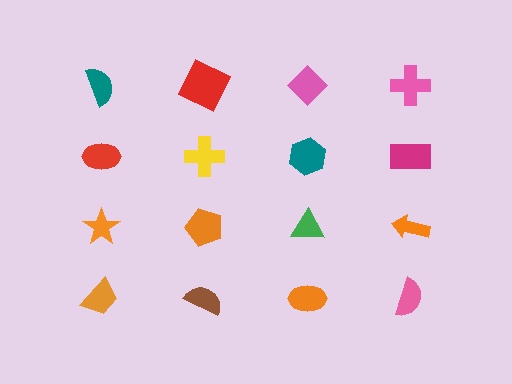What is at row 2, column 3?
A teal hexagon.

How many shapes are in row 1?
4 shapes.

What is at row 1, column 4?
A pink cross.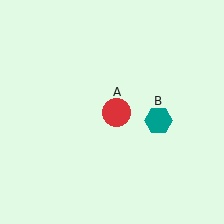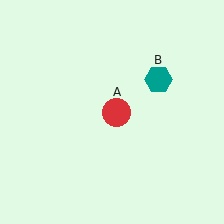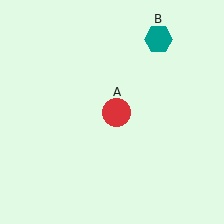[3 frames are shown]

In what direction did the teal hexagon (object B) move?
The teal hexagon (object B) moved up.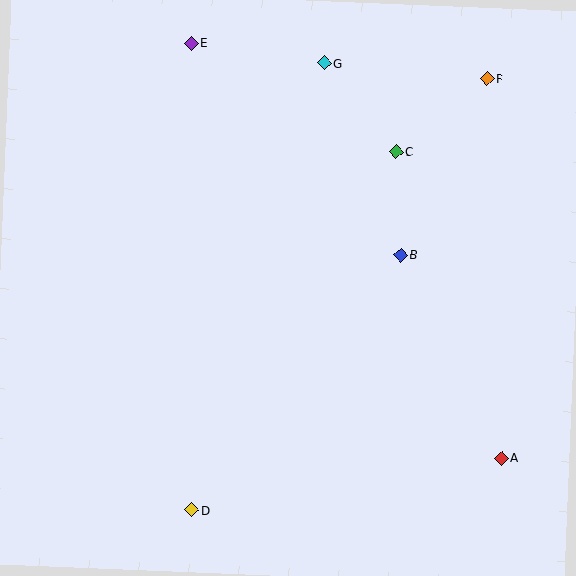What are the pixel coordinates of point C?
Point C is at (396, 151).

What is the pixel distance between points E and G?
The distance between E and G is 135 pixels.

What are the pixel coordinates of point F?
Point F is at (487, 79).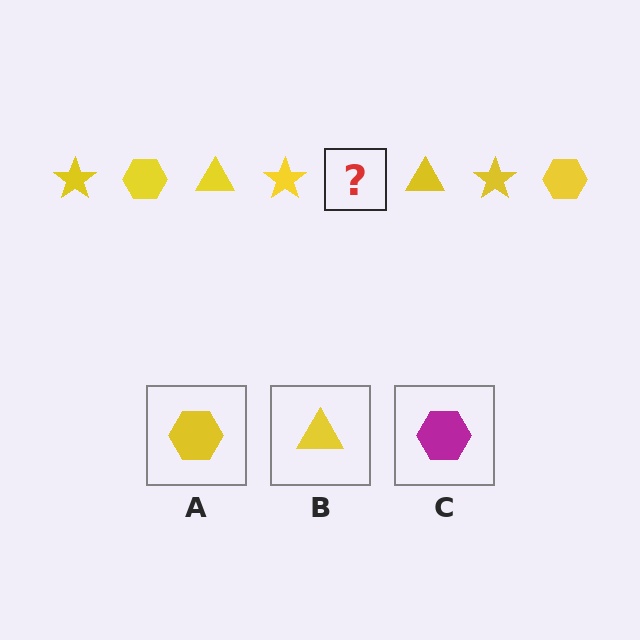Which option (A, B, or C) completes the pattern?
A.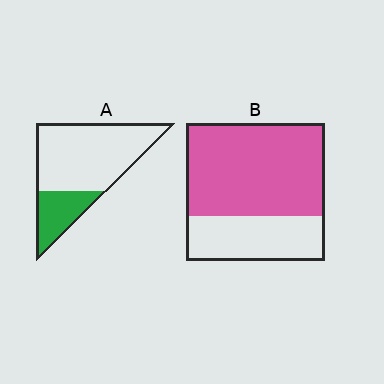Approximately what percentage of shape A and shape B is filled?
A is approximately 25% and B is approximately 65%.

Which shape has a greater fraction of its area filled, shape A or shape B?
Shape B.